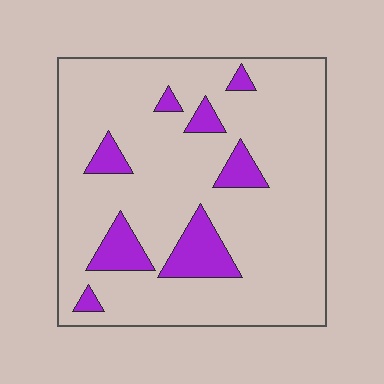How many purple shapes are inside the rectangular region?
8.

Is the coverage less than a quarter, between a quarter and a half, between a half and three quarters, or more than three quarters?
Less than a quarter.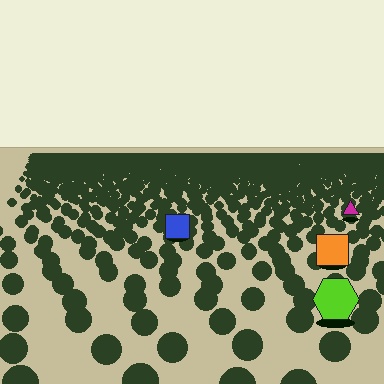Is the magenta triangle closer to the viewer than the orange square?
No. The orange square is closer — you can tell from the texture gradient: the ground texture is coarser near it.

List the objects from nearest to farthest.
From nearest to farthest: the lime hexagon, the orange square, the blue square, the magenta triangle.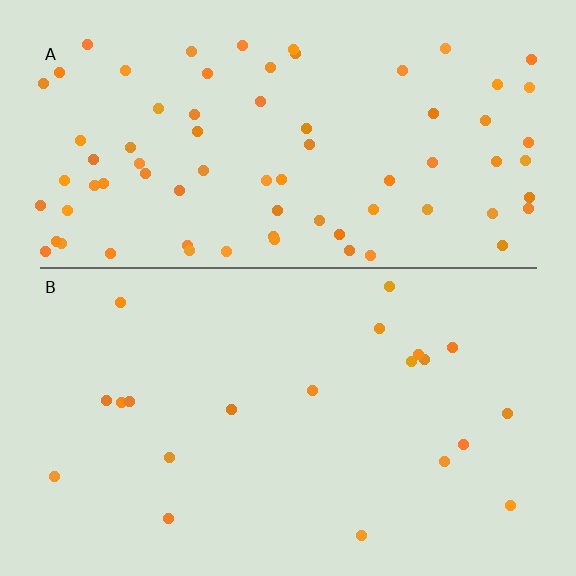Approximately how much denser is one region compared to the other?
Approximately 3.7× — region A over region B.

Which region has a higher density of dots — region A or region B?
A (the top).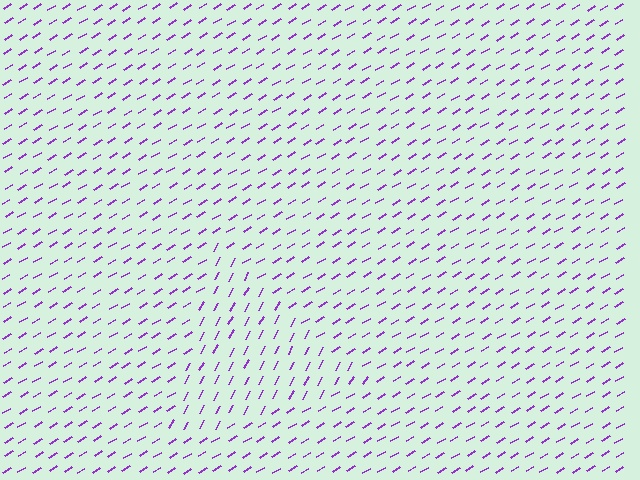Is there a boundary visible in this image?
Yes, there is a texture boundary formed by a change in line orientation.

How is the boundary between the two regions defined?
The boundary is defined purely by a change in line orientation (approximately 31 degrees difference). All lines are the same color and thickness.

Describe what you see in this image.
The image is filled with small purple line segments. A triangle region in the image has lines oriented differently from the surrounding lines, creating a visible texture boundary.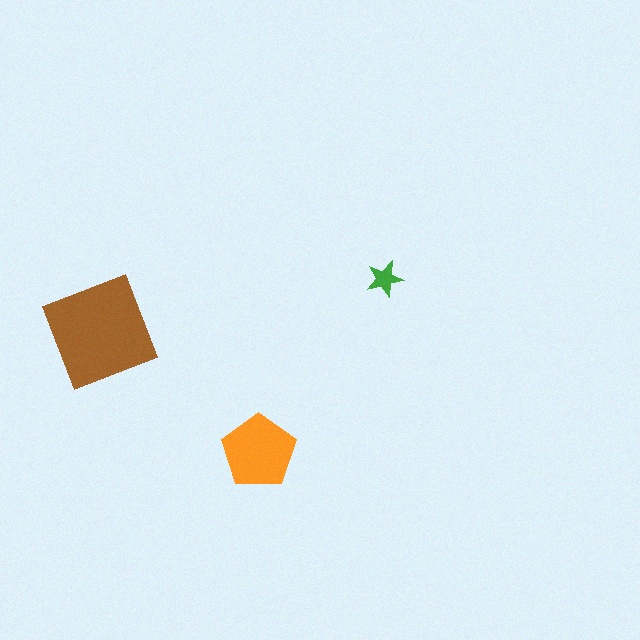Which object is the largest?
The brown square.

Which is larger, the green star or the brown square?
The brown square.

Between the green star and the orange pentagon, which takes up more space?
The orange pentagon.